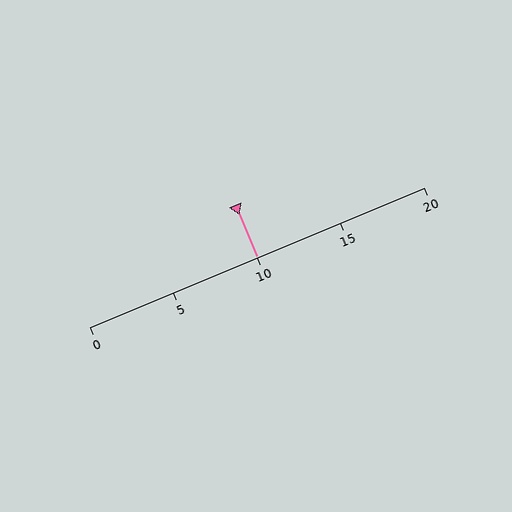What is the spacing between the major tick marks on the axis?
The major ticks are spaced 5 apart.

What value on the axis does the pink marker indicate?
The marker indicates approximately 10.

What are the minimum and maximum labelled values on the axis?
The axis runs from 0 to 20.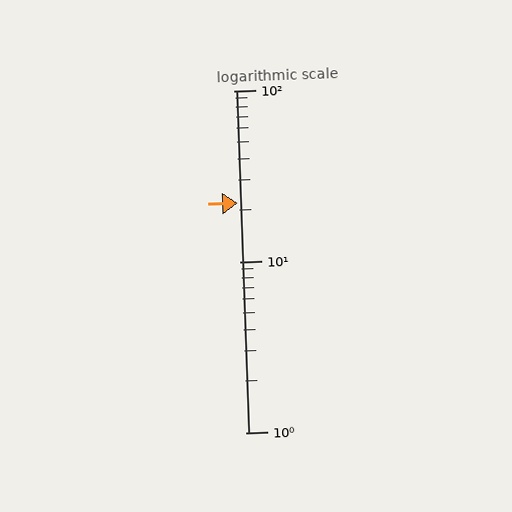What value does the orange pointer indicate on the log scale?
The pointer indicates approximately 22.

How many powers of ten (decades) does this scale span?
The scale spans 2 decades, from 1 to 100.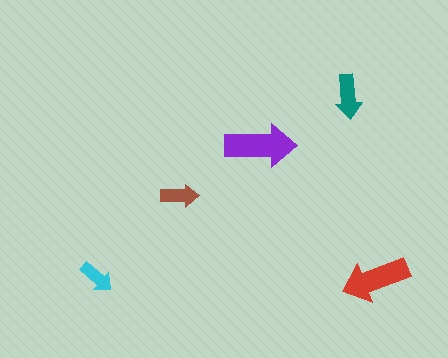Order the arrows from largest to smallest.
the purple one, the red one, the teal one, the brown one, the cyan one.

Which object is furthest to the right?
The red arrow is rightmost.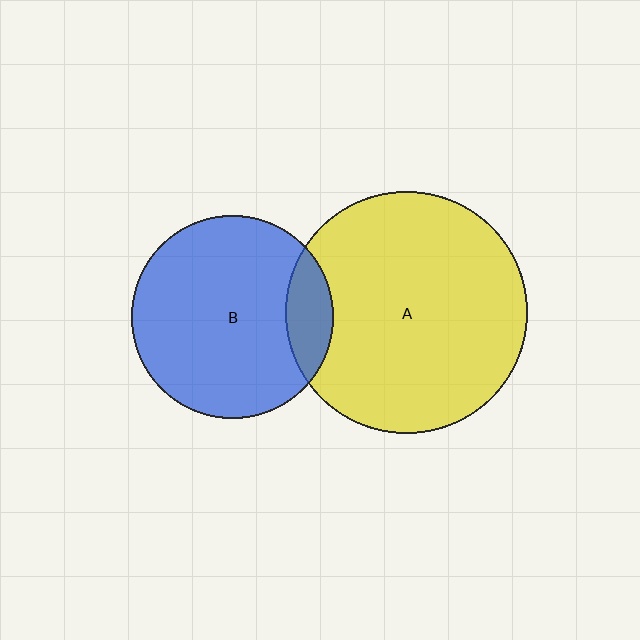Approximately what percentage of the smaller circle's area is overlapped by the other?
Approximately 15%.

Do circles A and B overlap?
Yes.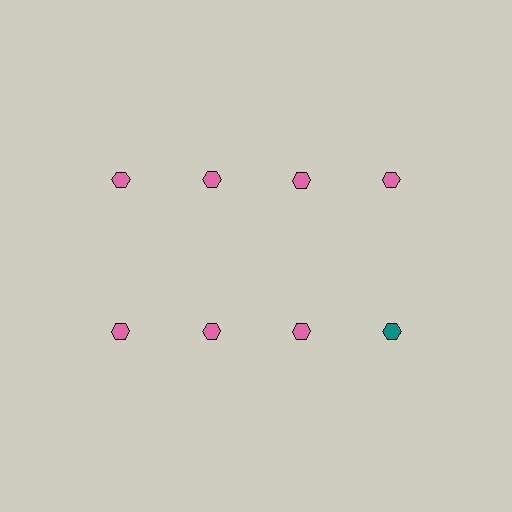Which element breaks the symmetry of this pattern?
The teal hexagon in the second row, second from right column breaks the symmetry. All other shapes are pink hexagons.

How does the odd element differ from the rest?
It has a different color: teal instead of pink.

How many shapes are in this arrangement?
There are 8 shapes arranged in a grid pattern.